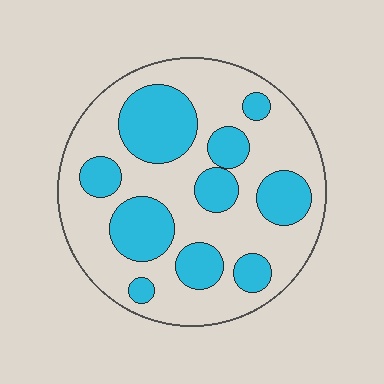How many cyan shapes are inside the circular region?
10.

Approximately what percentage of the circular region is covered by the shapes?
Approximately 35%.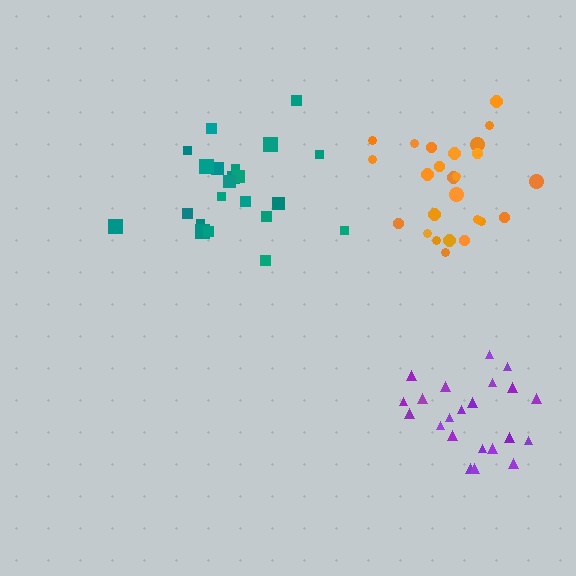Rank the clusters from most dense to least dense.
orange, purple, teal.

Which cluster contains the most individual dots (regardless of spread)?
Orange (25).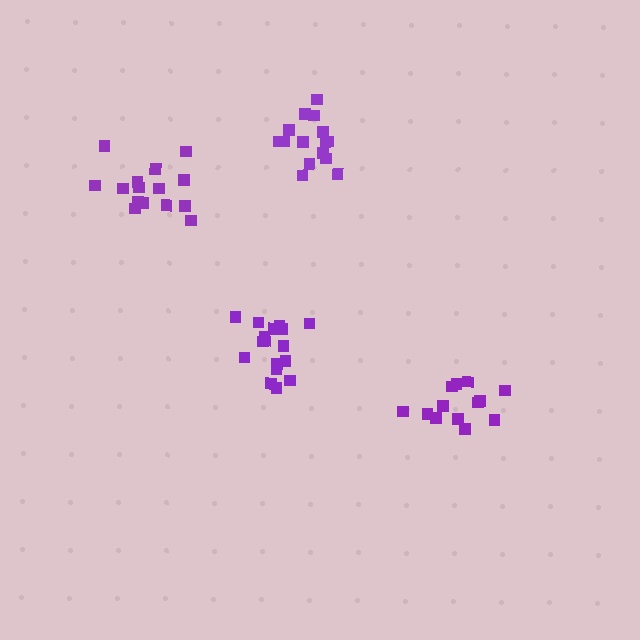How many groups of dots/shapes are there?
There are 4 groups.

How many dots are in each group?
Group 1: 17 dots, Group 2: 15 dots, Group 3: 15 dots, Group 4: 13 dots (60 total).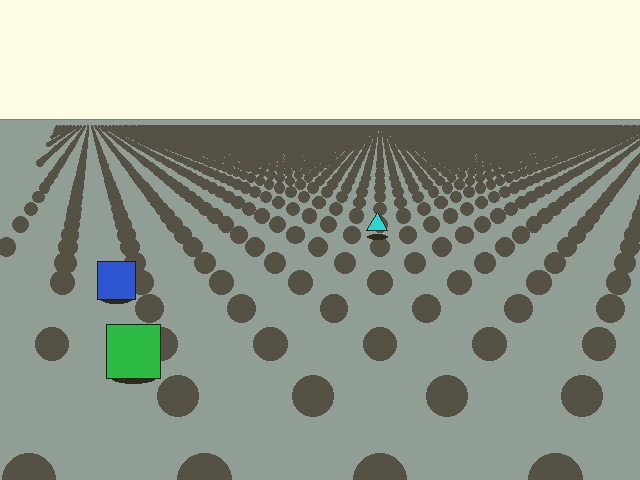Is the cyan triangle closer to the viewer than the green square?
No. The green square is closer — you can tell from the texture gradient: the ground texture is coarser near it.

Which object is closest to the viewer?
The green square is closest. The texture marks near it are larger and more spread out.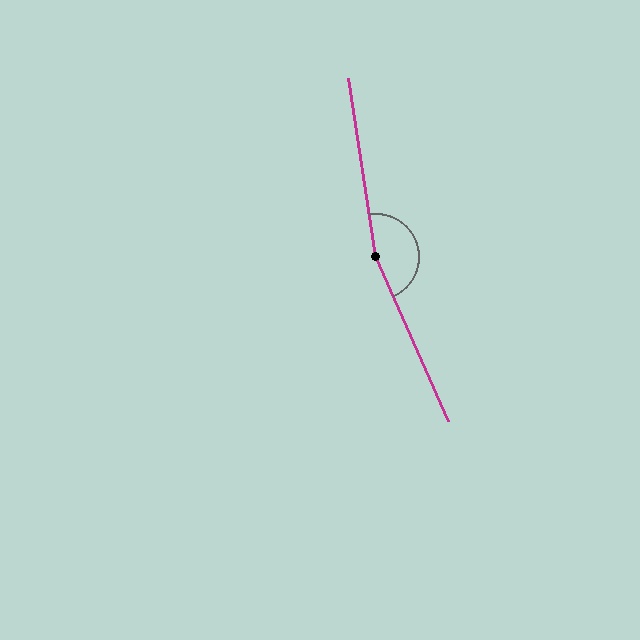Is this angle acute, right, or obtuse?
It is obtuse.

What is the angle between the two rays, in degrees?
Approximately 165 degrees.